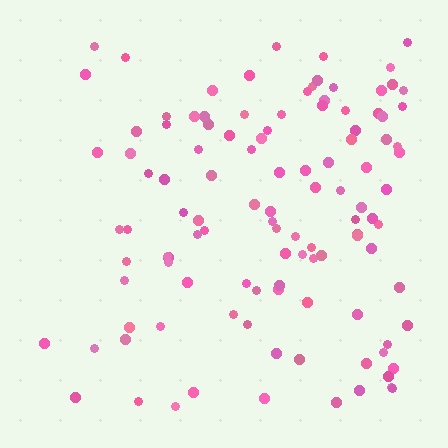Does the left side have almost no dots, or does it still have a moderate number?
Still a moderate number, just noticeably fewer than the right.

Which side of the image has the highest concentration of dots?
The right.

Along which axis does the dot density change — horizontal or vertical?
Horizontal.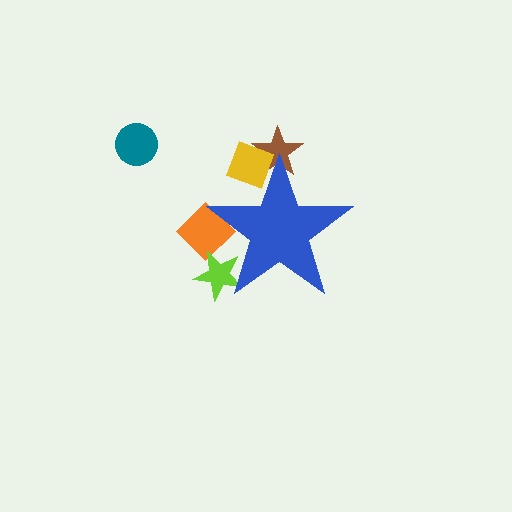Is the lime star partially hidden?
Yes, the lime star is partially hidden behind the blue star.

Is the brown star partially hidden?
Yes, the brown star is partially hidden behind the blue star.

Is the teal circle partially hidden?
No, the teal circle is fully visible.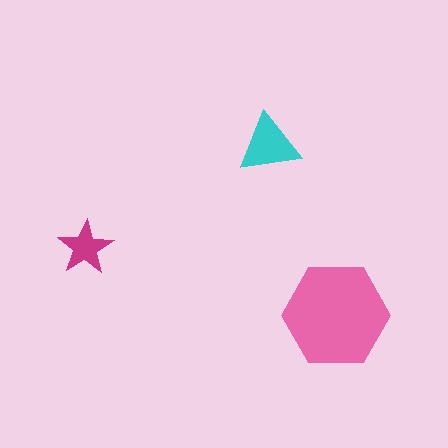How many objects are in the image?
There are 3 objects in the image.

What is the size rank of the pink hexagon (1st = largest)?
1st.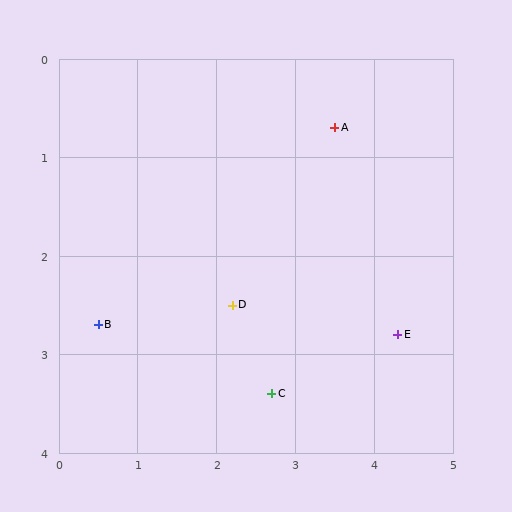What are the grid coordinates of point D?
Point D is at approximately (2.2, 2.5).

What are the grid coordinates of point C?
Point C is at approximately (2.7, 3.4).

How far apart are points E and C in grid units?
Points E and C are about 1.7 grid units apart.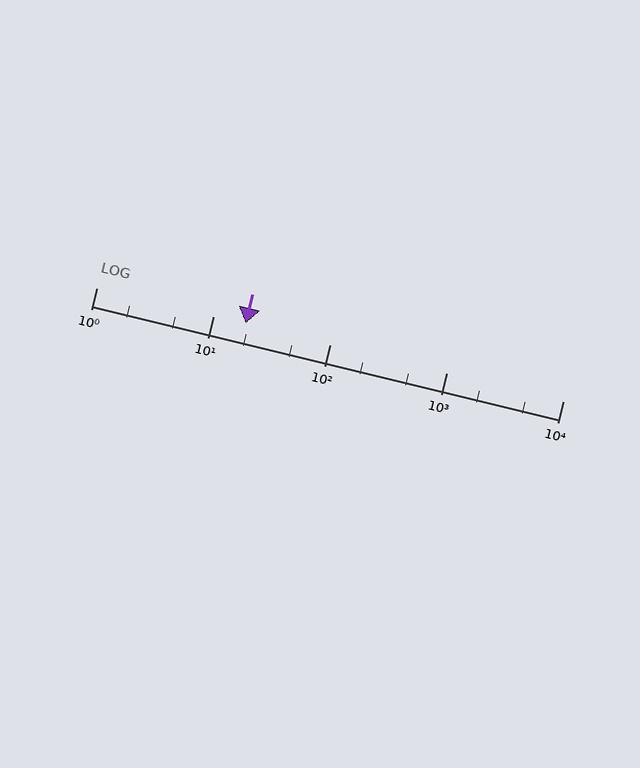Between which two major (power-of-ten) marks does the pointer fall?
The pointer is between 10 and 100.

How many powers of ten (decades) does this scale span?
The scale spans 4 decades, from 1 to 10000.